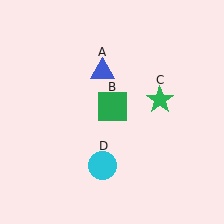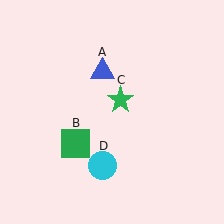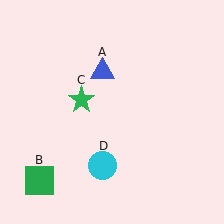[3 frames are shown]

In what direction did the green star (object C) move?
The green star (object C) moved left.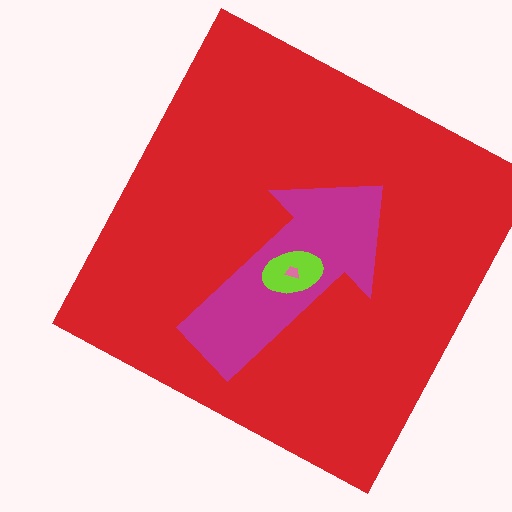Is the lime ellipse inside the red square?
Yes.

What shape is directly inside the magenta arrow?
The lime ellipse.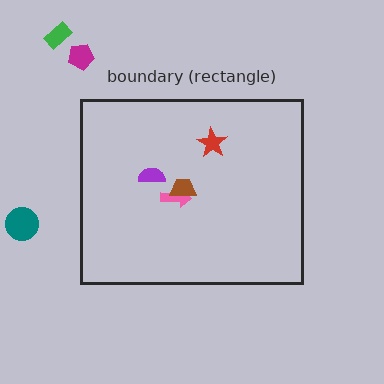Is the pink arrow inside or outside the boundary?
Inside.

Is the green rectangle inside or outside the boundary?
Outside.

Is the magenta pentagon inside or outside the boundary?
Outside.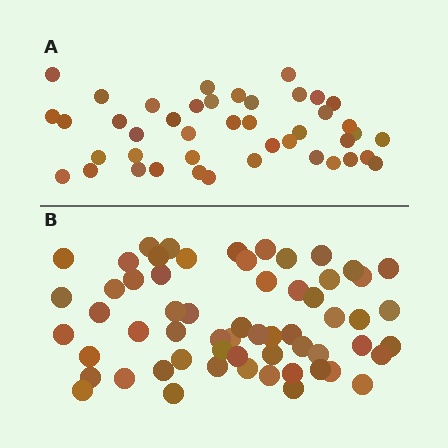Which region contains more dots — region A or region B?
Region B (the bottom region) has more dots.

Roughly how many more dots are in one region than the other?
Region B has approximately 15 more dots than region A.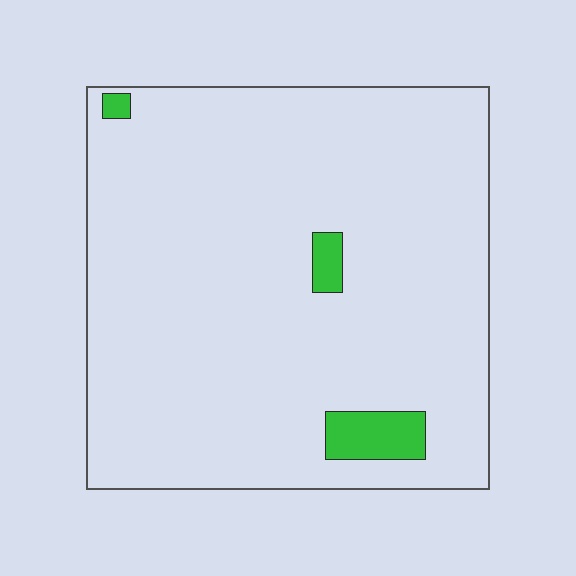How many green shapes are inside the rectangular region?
3.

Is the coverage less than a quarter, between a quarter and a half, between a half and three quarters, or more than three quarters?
Less than a quarter.